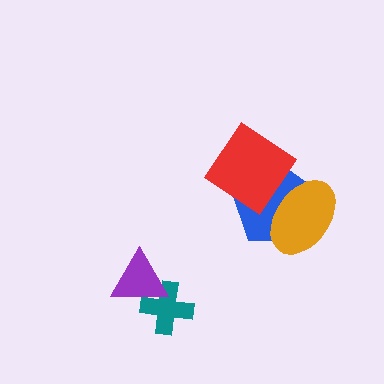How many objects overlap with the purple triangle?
1 object overlaps with the purple triangle.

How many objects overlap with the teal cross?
1 object overlaps with the teal cross.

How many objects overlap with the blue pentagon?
2 objects overlap with the blue pentagon.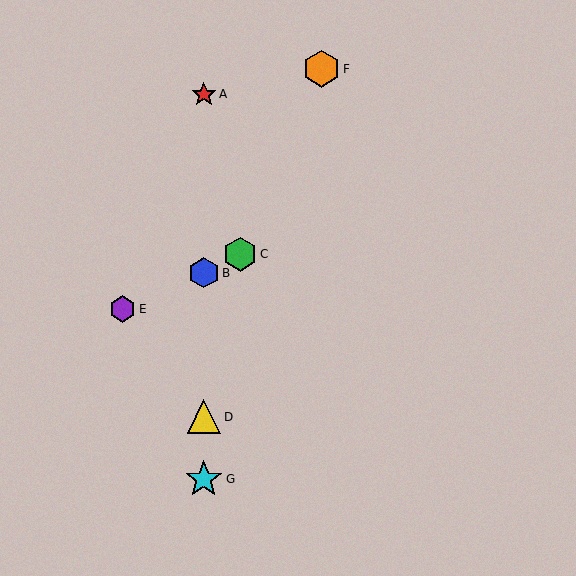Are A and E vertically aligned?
No, A is at x≈204 and E is at x≈122.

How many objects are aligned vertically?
4 objects (A, B, D, G) are aligned vertically.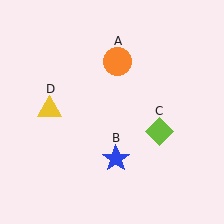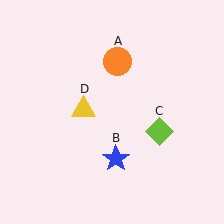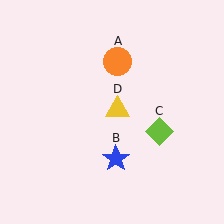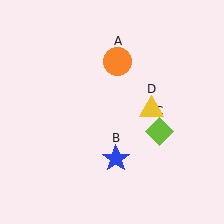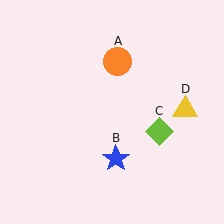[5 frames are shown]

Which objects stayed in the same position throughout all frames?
Orange circle (object A) and blue star (object B) and lime diamond (object C) remained stationary.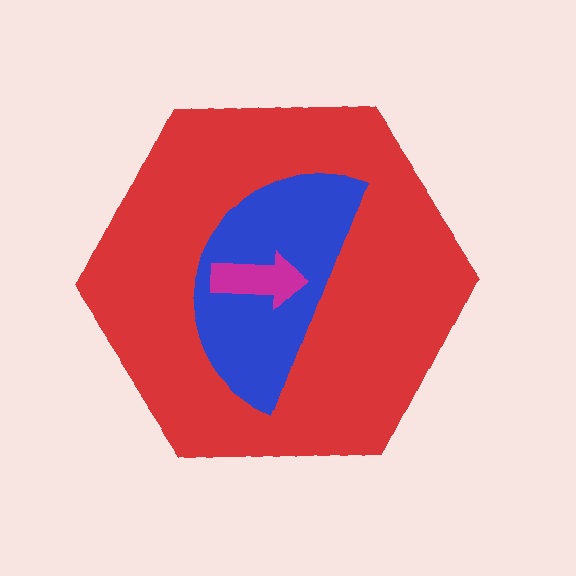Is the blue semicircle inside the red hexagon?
Yes.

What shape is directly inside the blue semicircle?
The magenta arrow.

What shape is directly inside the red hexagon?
The blue semicircle.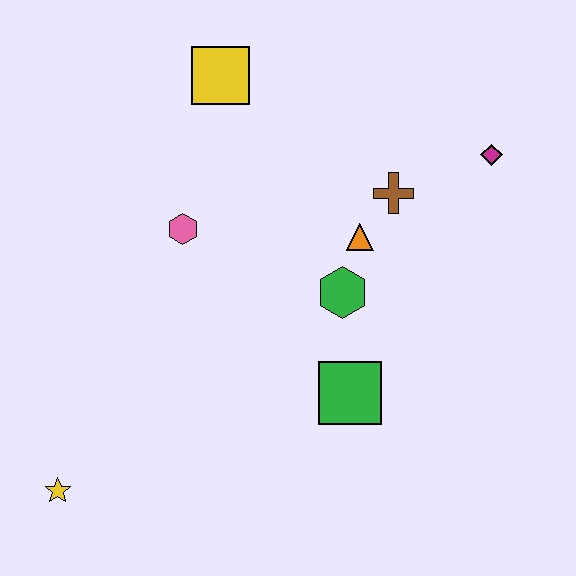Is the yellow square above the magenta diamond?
Yes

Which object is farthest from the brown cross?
The yellow star is farthest from the brown cross.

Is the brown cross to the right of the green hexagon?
Yes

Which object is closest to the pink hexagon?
The yellow square is closest to the pink hexagon.